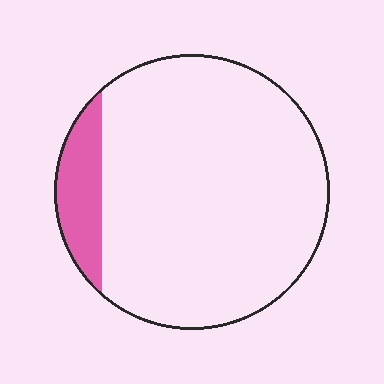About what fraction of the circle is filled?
About one eighth (1/8).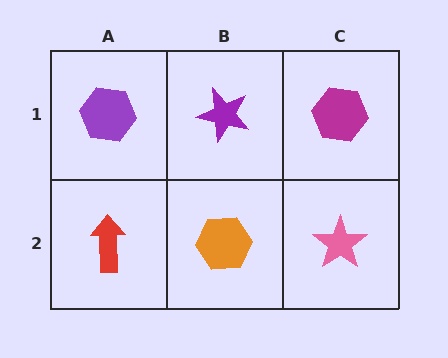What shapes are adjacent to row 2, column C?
A magenta hexagon (row 1, column C), an orange hexagon (row 2, column B).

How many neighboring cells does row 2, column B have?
3.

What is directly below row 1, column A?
A red arrow.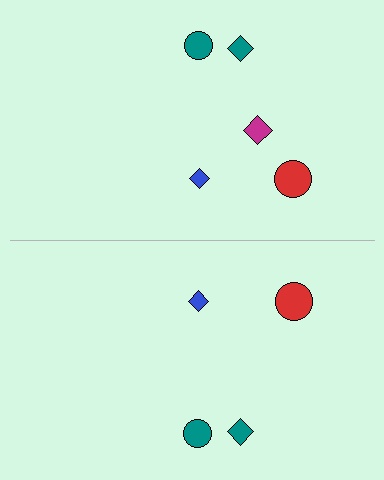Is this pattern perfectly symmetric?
No, the pattern is not perfectly symmetric. A magenta diamond is missing from the bottom side.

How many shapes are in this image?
There are 9 shapes in this image.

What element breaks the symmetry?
A magenta diamond is missing from the bottom side.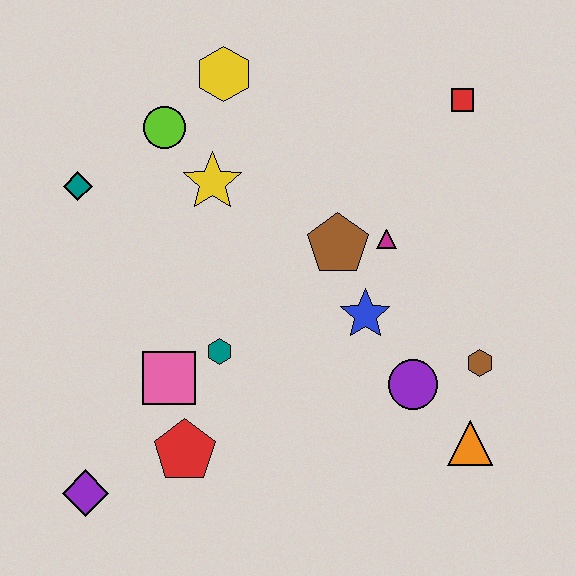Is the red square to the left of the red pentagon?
No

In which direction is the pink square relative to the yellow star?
The pink square is below the yellow star.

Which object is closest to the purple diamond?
The red pentagon is closest to the purple diamond.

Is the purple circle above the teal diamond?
No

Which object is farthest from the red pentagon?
The red square is farthest from the red pentagon.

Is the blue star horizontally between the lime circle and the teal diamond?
No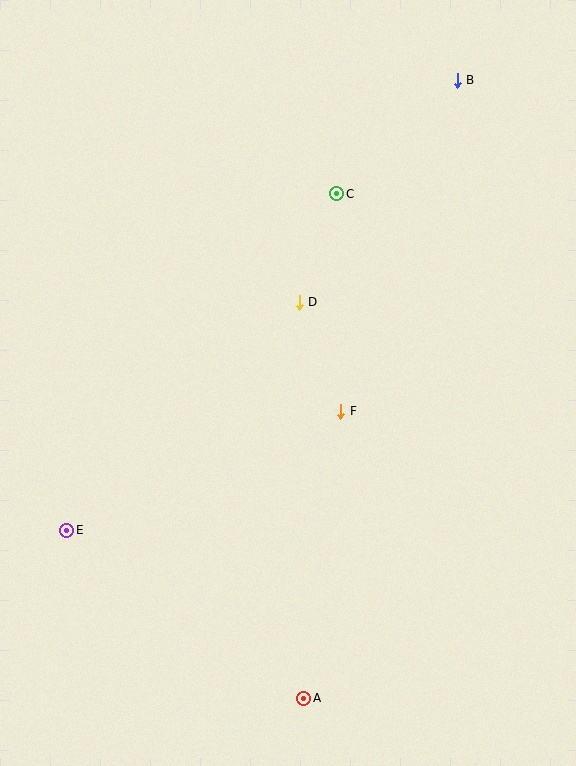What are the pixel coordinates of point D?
Point D is at (299, 302).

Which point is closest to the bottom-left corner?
Point E is closest to the bottom-left corner.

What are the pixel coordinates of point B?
Point B is at (457, 80).